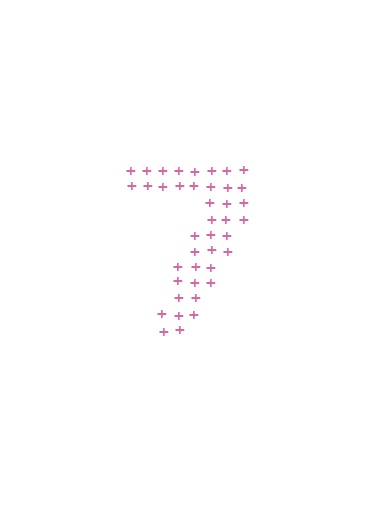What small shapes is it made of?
It is made of small plus signs.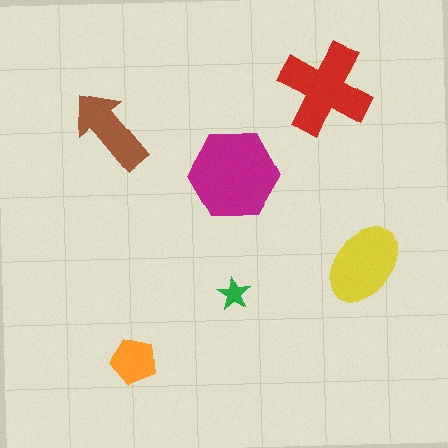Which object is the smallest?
The green star.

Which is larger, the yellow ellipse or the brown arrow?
The yellow ellipse.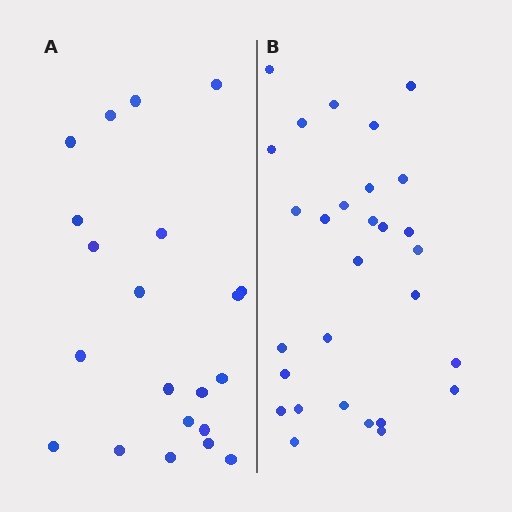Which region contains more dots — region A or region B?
Region B (the right region) has more dots.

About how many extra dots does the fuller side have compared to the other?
Region B has roughly 8 or so more dots than region A.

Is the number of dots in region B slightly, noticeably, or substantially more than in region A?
Region B has noticeably more, but not dramatically so. The ratio is roughly 1.4 to 1.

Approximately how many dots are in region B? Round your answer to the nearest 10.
About 30 dots. (The exact count is 29, which rounds to 30.)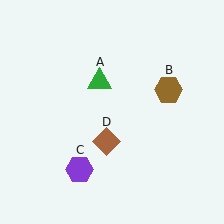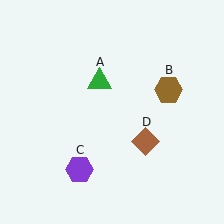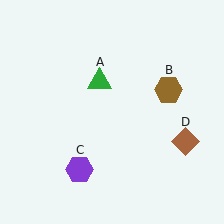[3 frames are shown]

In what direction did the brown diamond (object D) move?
The brown diamond (object D) moved right.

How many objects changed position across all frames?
1 object changed position: brown diamond (object D).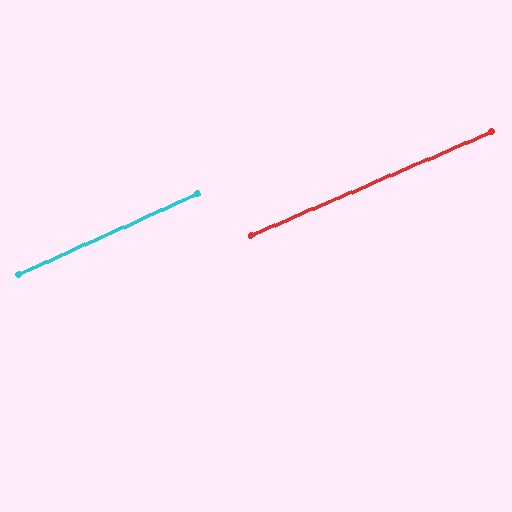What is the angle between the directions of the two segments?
Approximately 1 degree.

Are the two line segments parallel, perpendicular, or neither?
Parallel — their directions differ by only 1.2°.